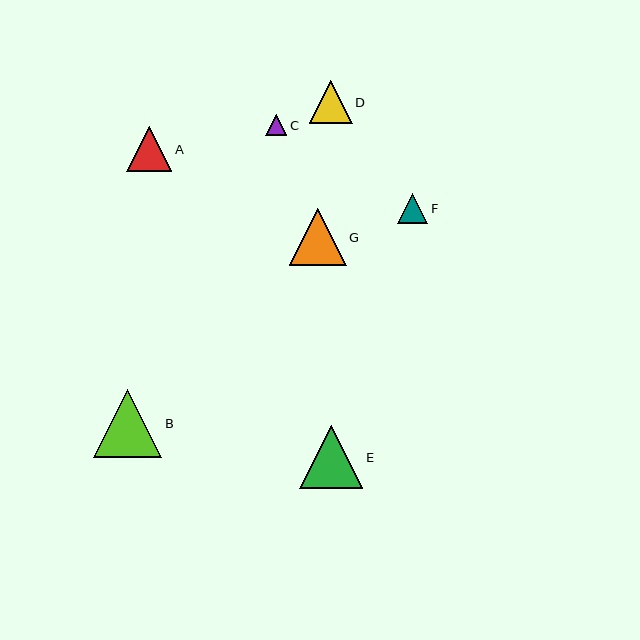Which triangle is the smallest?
Triangle C is the smallest with a size of approximately 21 pixels.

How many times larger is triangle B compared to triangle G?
Triangle B is approximately 1.2 times the size of triangle G.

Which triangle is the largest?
Triangle B is the largest with a size of approximately 68 pixels.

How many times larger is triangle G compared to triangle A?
Triangle G is approximately 1.3 times the size of triangle A.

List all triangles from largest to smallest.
From largest to smallest: B, E, G, A, D, F, C.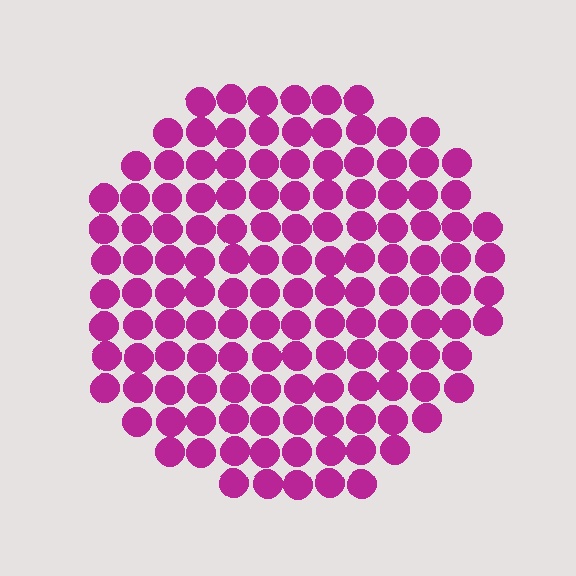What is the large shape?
The large shape is a circle.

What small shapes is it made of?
It is made of small circles.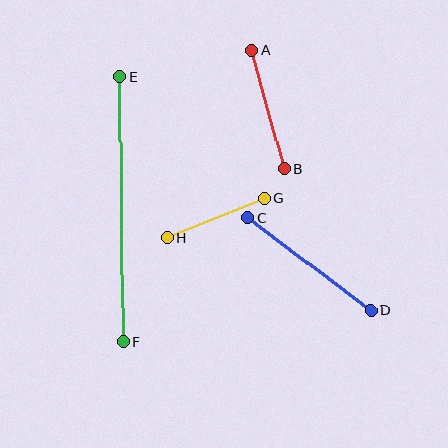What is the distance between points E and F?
The distance is approximately 265 pixels.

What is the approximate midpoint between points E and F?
The midpoint is at approximately (121, 209) pixels.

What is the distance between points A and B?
The distance is approximately 122 pixels.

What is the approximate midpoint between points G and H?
The midpoint is at approximately (216, 218) pixels.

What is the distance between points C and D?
The distance is approximately 155 pixels.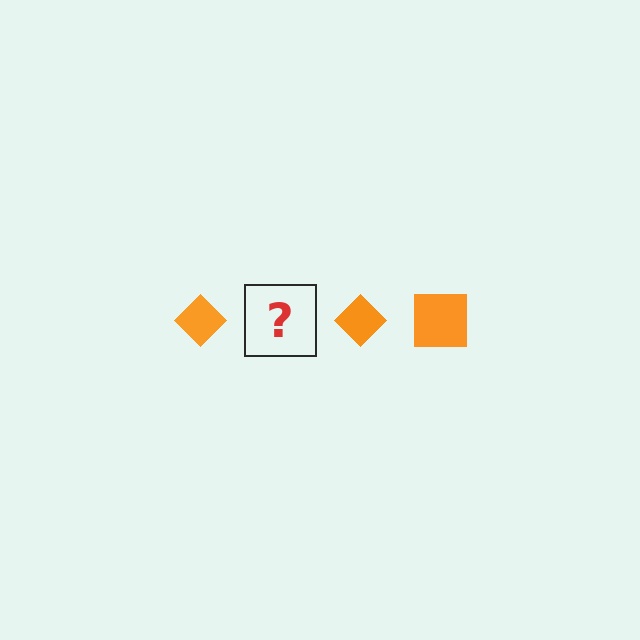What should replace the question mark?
The question mark should be replaced with an orange square.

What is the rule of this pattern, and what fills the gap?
The rule is that the pattern cycles through diamond, square shapes in orange. The gap should be filled with an orange square.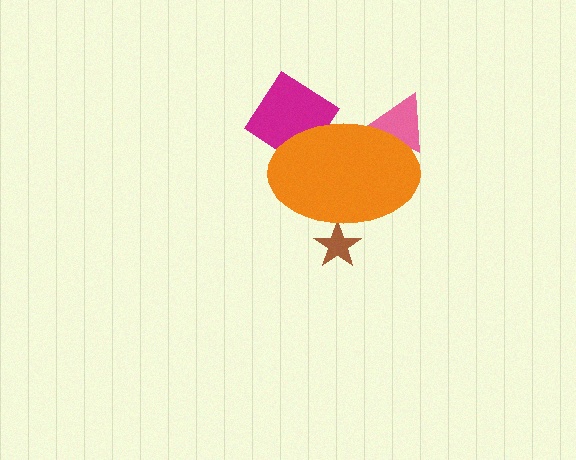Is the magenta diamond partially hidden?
Yes, the magenta diamond is partially hidden behind the orange ellipse.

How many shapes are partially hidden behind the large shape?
3 shapes are partially hidden.